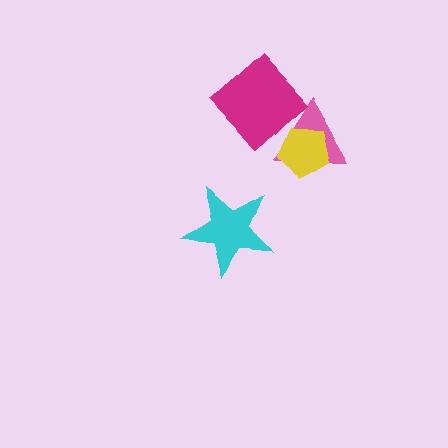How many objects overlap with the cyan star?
0 objects overlap with the cyan star.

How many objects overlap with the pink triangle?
2 objects overlap with the pink triangle.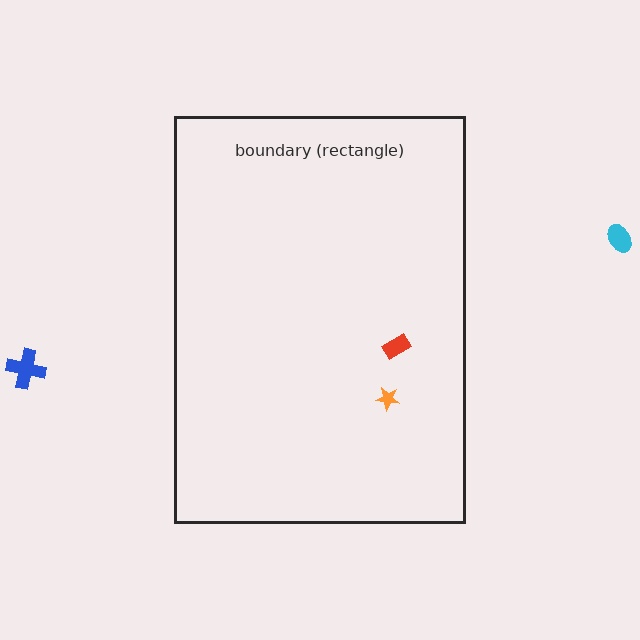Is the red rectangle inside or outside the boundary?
Inside.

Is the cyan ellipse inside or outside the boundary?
Outside.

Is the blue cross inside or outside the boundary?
Outside.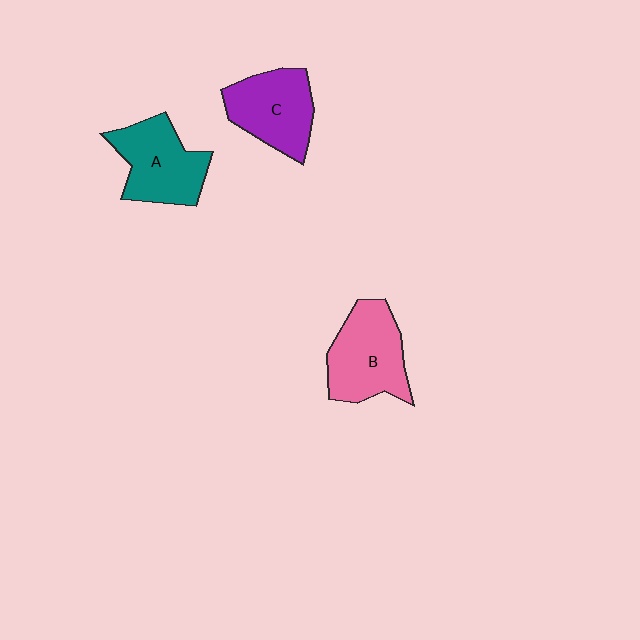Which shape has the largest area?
Shape B (pink).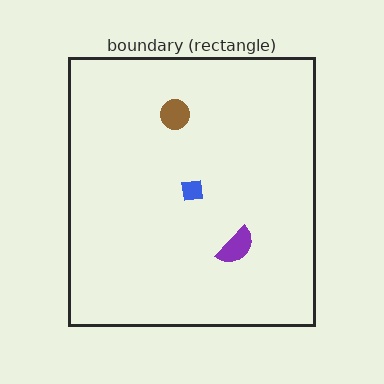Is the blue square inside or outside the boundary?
Inside.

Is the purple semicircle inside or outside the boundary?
Inside.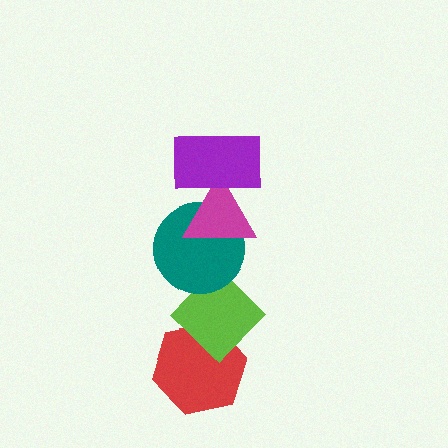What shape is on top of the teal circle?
The magenta triangle is on top of the teal circle.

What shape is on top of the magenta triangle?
The purple rectangle is on top of the magenta triangle.